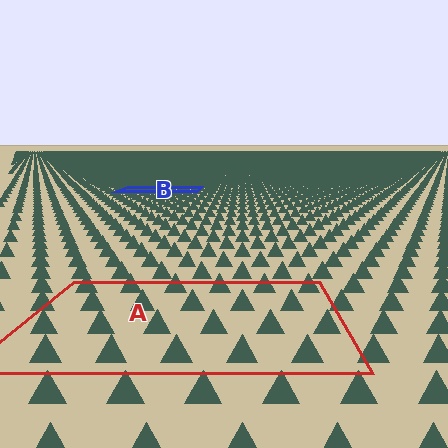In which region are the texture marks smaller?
The texture marks are smaller in region B, because it is farther away.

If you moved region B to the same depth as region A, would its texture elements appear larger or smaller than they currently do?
They would appear larger. At a closer depth, the same texture elements are projected at a bigger on-screen size.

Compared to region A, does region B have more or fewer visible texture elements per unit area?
Region B has more texture elements per unit area — they are packed more densely because it is farther away.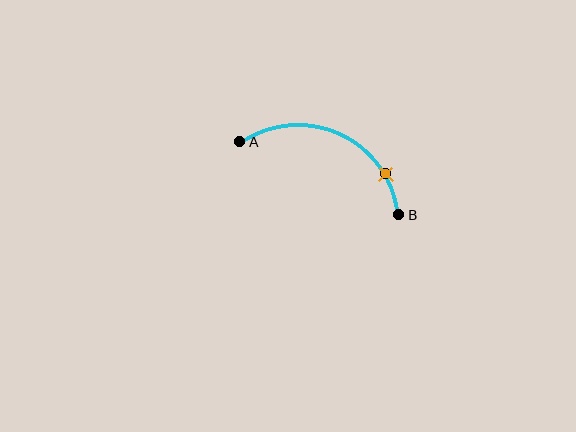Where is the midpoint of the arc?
The arc midpoint is the point on the curve farthest from the straight line joining A and B. It sits above that line.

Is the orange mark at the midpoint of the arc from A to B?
No. The orange mark lies on the arc but is closer to endpoint B. The arc midpoint would be at the point on the curve equidistant along the arc from both A and B.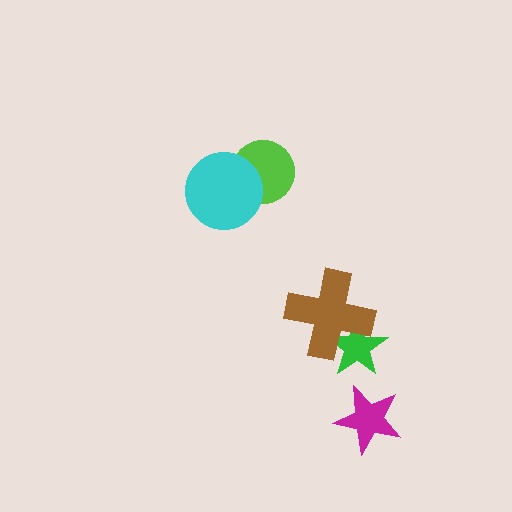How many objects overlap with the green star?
1 object overlaps with the green star.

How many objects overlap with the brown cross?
1 object overlaps with the brown cross.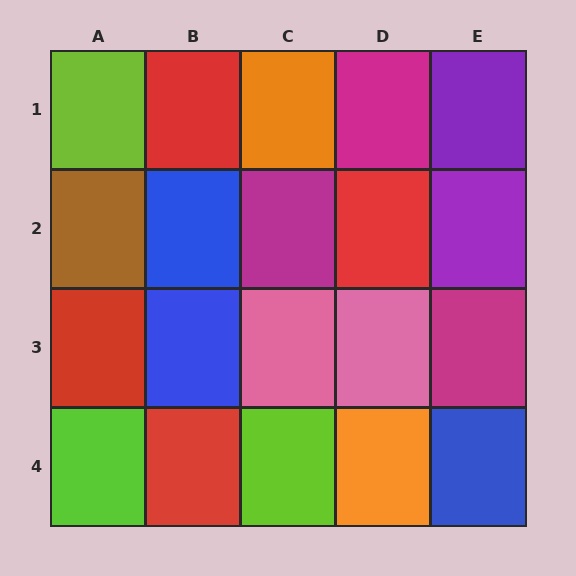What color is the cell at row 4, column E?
Blue.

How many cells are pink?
2 cells are pink.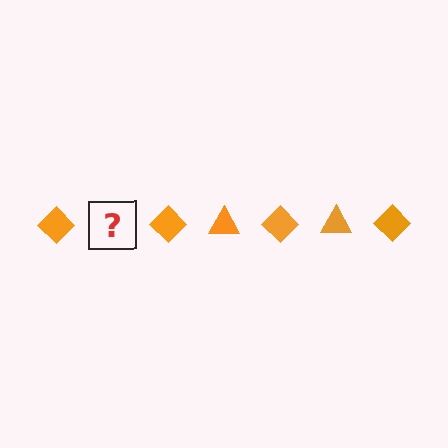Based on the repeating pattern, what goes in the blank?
The blank should be an orange triangle.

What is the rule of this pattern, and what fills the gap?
The rule is that the pattern cycles through diamond, triangle shapes in orange. The gap should be filled with an orange triangle.